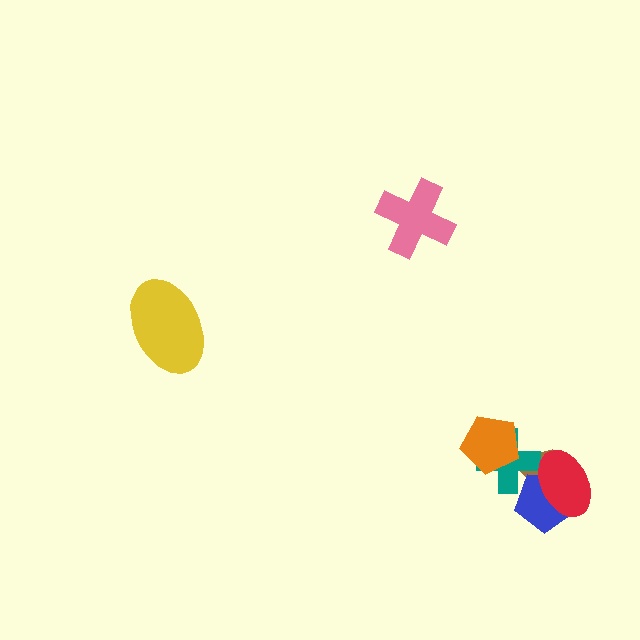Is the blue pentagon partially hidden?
Yes, it is partially covered by another shape.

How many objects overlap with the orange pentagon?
2 objects overlap with the orange pentagon.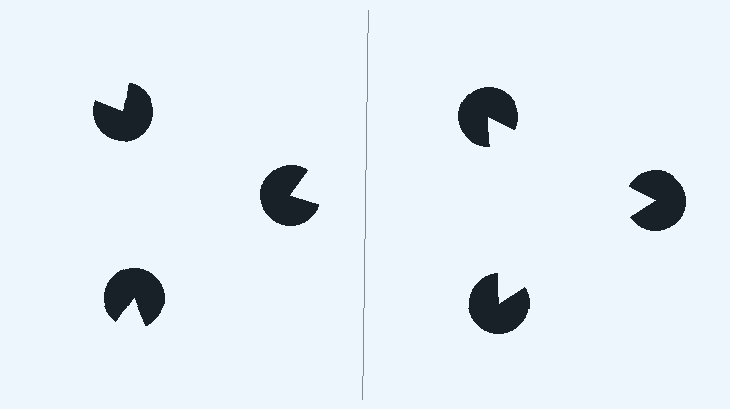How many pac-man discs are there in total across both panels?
6 — 3 on each side.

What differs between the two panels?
The pac-man discs are positioned identically on both sides; only the wedge orientations differ. On the right they align to a triangle; on the left they are misaligned.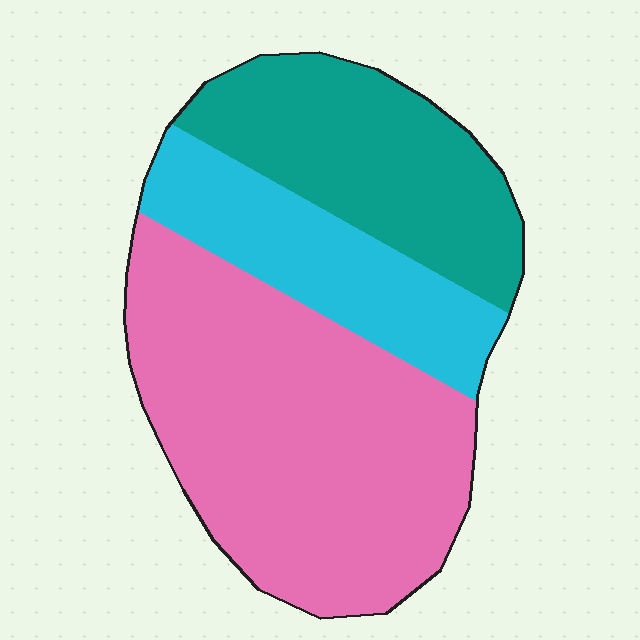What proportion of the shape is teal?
Teal covers around 25% of the shape.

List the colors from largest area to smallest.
From largest to smallest: pink, teal, cyan.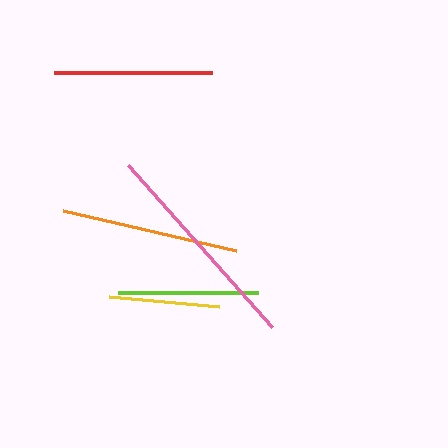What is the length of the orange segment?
The orange segment is approximately 178 pixels long.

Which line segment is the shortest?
The yellow line is the shortest at approximately 110 pixels.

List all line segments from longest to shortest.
From longest to shortest: pink, orange, red, lime, yellow.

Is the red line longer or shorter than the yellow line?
The red line is longer than the yellow line.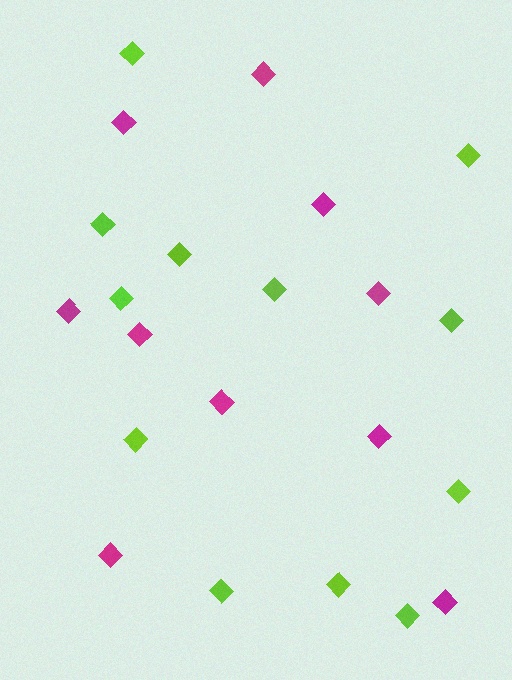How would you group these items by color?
There are 2 groups: one group of lime diamonds (12) and one group of magenta diamonds (10).